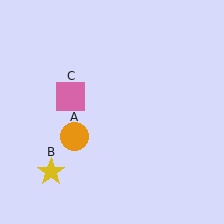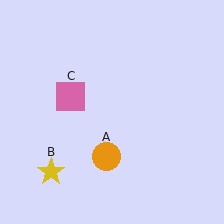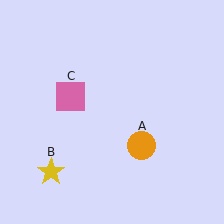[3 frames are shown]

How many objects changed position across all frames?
1 object changed position: orange circle (object A).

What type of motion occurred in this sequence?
The orange circle (object A) rotated counterclockwise around the center of the scene.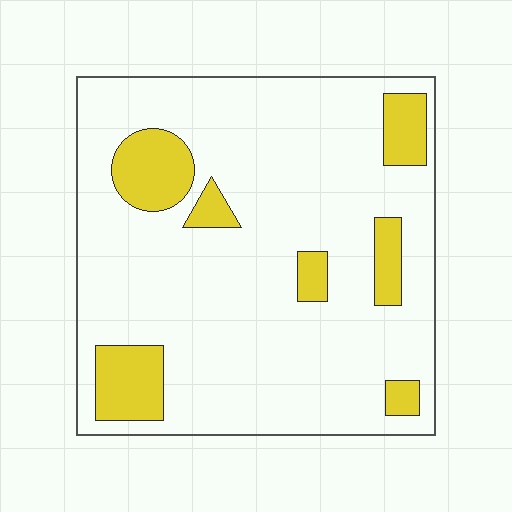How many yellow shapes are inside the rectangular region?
7.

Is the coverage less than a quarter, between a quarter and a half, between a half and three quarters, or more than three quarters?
Less than a quarter.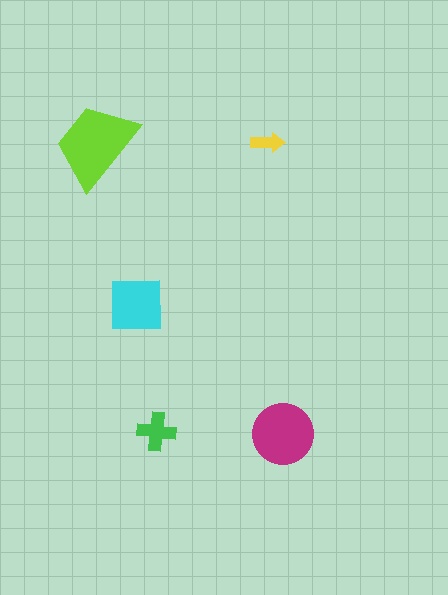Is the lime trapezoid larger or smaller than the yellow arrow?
Larger.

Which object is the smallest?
The yellow arrow.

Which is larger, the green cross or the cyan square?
The cyan square.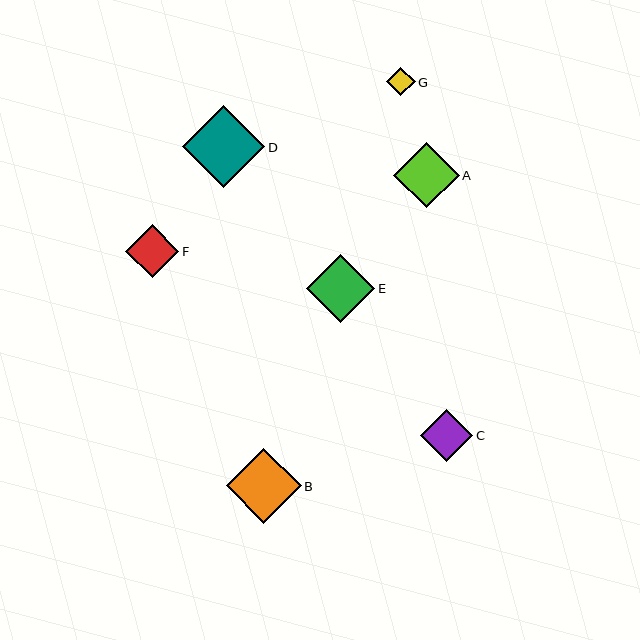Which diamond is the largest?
Diamond D is the largest with a size of approximately 82 pixels.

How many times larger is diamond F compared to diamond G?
Diamond F is approximately 1.8 times the size of diamond G.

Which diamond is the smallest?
Diamond G is the smallest with a size of approximately 29 pixels.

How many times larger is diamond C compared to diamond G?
Diamond C is approximately 1.8 times the size of diamond G.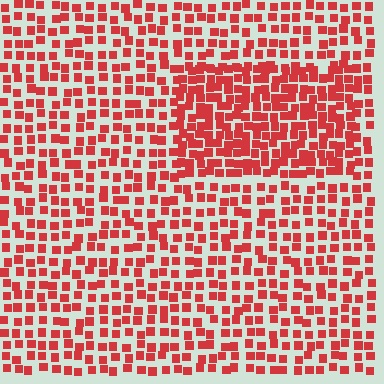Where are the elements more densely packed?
The elements are more densely packed inside the rectangle boundary.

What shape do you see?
I see a rectangle.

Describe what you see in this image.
The image contains small red elements arranged at two different densities. A rectangle-shaped region is visible where the elements are more densely packed than the surrounding area.